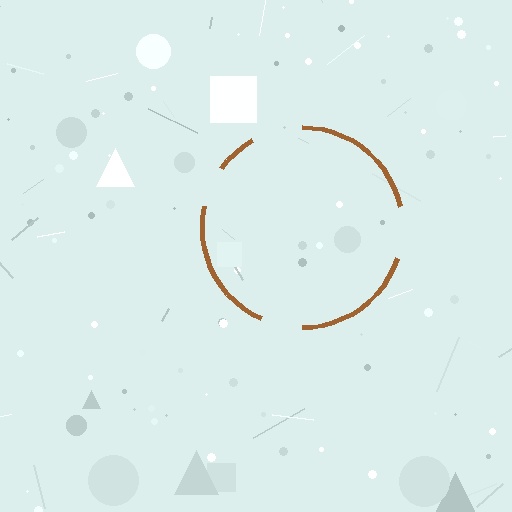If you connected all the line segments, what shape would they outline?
They would outline a circle.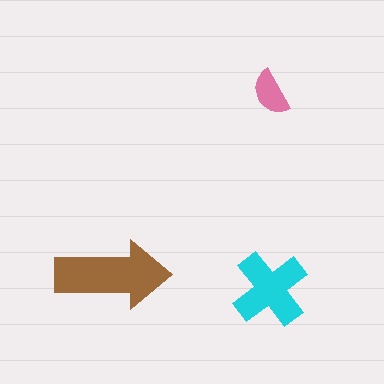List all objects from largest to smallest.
The brown arrow, the cyan cross, the pink semicircle.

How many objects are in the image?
There are 3 objects in the image.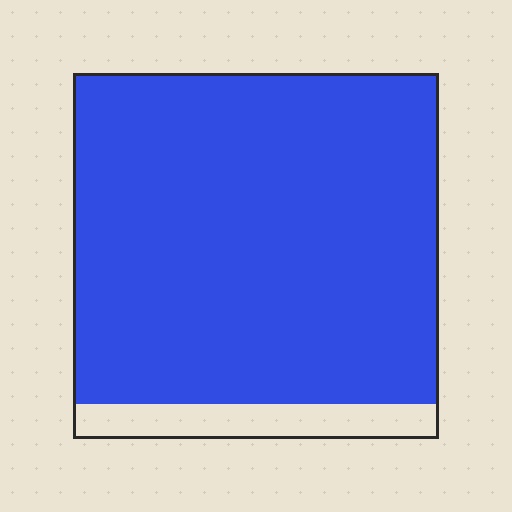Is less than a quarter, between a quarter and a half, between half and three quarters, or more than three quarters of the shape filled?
More than three quarters.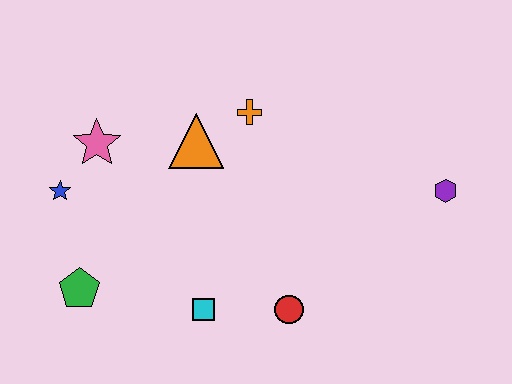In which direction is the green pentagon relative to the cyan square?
The green pentagon is to the left of the cyan square.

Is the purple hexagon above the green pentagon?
Yes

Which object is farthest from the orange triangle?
The purple hexagon is farthest from the orange triangle.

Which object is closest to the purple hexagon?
The red circle is closest to the purple hexagon.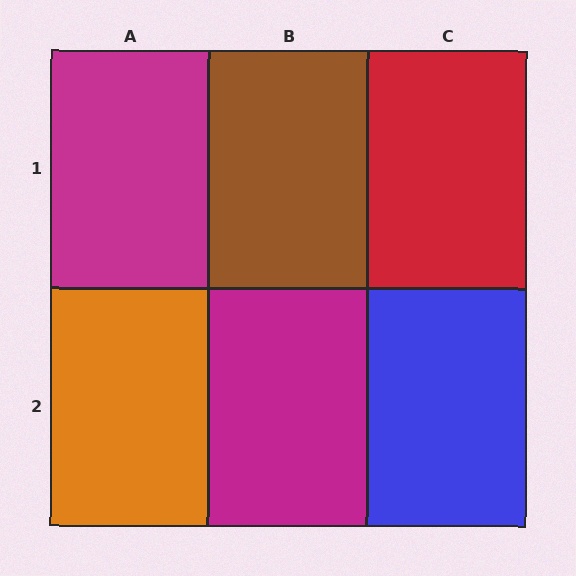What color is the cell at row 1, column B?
Brown.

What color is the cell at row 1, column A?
Magenta.